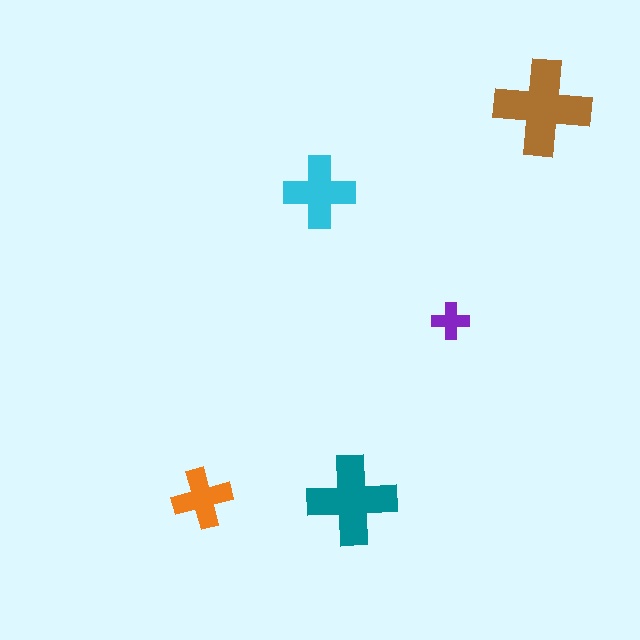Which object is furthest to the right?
The brown cross is rightmost.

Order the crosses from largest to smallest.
the brown one, the teal one, the cyan one, the orange one, the purple one.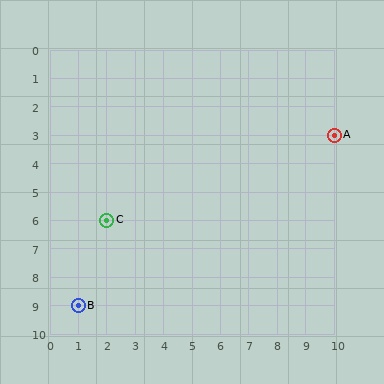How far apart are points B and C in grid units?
Points B and C are 1 column and 3 rows apart (about 3.2 grid units diagonally).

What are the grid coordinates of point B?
Point B is at grid coordinates (1, 9).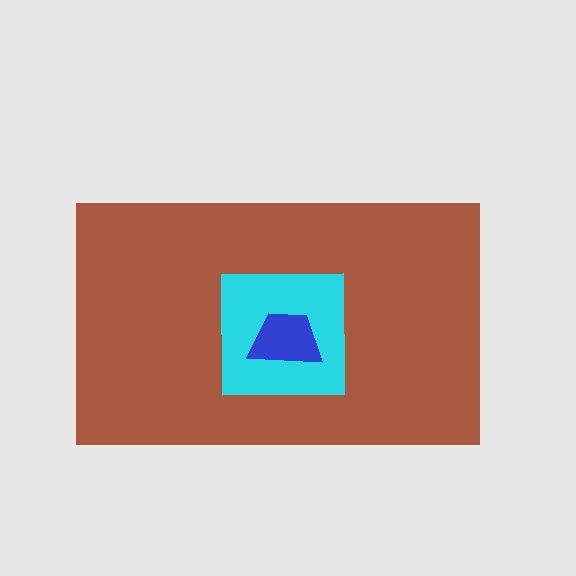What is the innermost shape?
The blue trapezoid.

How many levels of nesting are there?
3.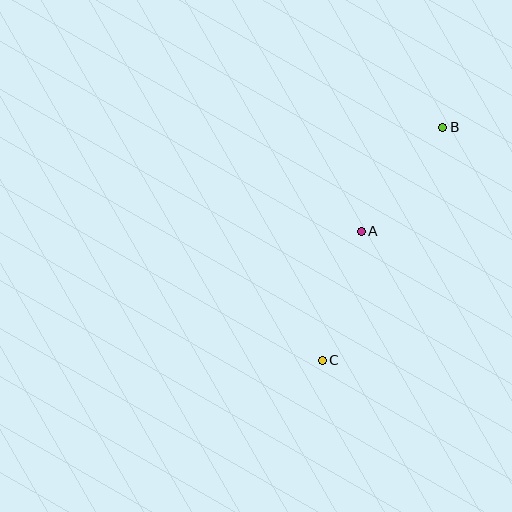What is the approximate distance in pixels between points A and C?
The distance between A and C is approximately 135 pixels.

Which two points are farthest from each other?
Points B and C are farthest from each other.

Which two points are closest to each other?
Points A and B are closest to each other.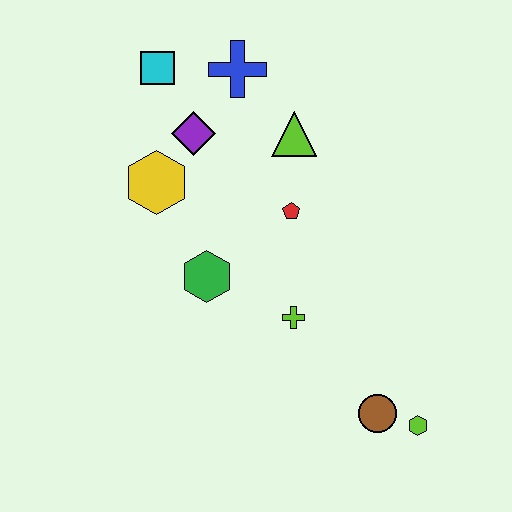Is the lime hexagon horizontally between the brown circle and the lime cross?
No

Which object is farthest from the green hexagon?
The lime hexagon is farthest from the green hexagon.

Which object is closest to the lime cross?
The green hexagon is closest to the lime cross.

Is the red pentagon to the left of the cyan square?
No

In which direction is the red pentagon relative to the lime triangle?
The red pentagon is below the lime triangle.